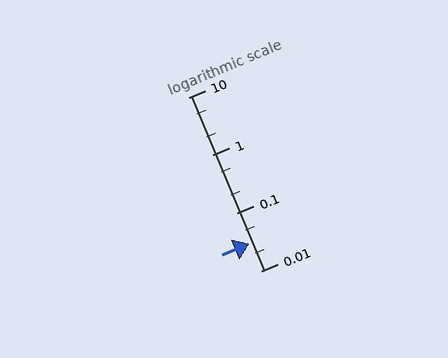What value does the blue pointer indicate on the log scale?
The pointer indicates approximately 0.03.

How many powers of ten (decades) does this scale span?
The scale spans 3 decades, from 0.01 to 10.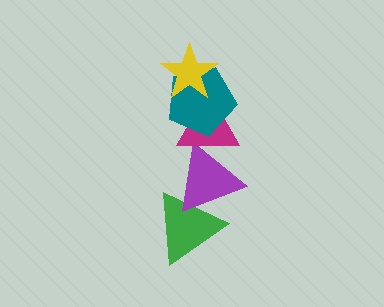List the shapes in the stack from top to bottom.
From top to bottom: the yellow star, the teal pentagon, the magenta triangle, the purple triangle, the green triangle.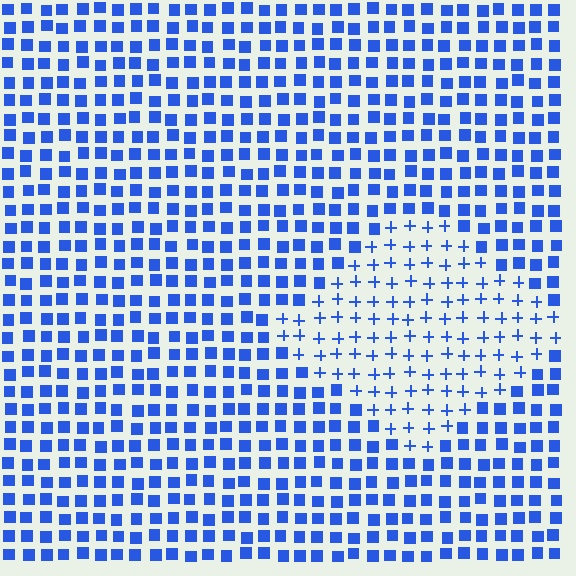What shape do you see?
I see a diamond.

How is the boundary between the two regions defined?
The boundary is defined by a change in element shape: plus signs inside vs. squares outside. All elements share the same color and spacing.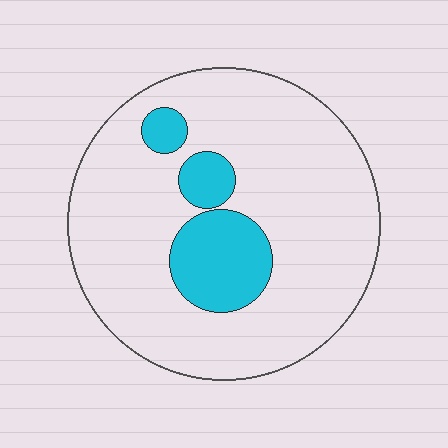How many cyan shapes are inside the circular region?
3.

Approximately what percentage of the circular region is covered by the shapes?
Approximately 15%.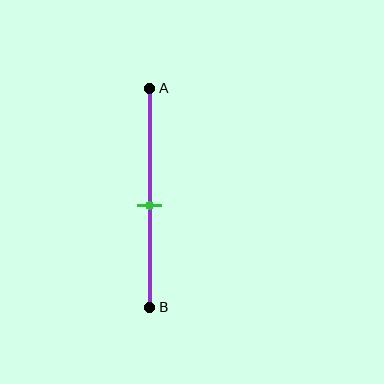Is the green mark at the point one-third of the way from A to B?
No, the mark is at about 55% from A, not at the 33% one-third point.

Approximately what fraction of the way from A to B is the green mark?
The green mark is approximately 55% of the way from A to B.